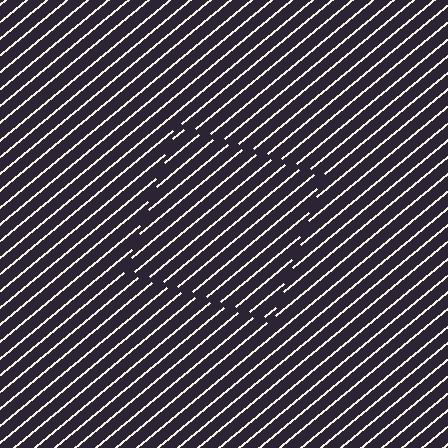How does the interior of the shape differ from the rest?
The interior of the shape contains the same grating, shifted by half a period — the contour is defined by the phase discontinuity where line-ends from the inner and outer gratings abut.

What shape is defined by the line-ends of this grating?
An illusory square. The interior of the shape contains the same grating, shifted by half a period — the contour is defined by the phase discontinuity where line-ends from the inner and outer gratings abut.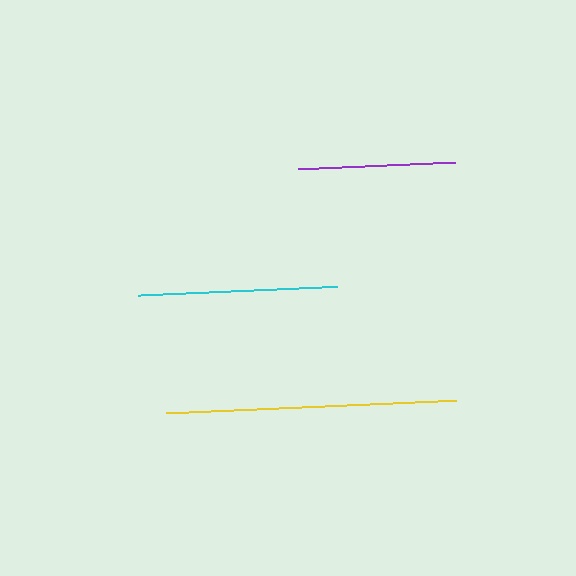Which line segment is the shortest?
The purple line is the shortest at approximately 156 pixels.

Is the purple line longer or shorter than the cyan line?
The cyan line is longer than the purple line.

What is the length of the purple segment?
The purple segment is approximately 156 pixels long.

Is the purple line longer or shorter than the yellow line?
The yellow line is longer than the purple line.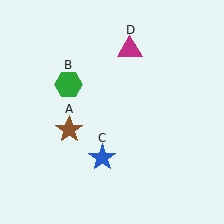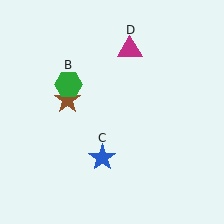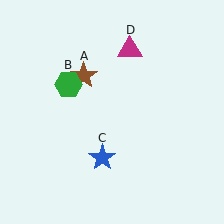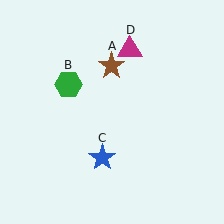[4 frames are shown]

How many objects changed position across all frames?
1 object changed position: brown star (object A).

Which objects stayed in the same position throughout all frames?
Green hexagon (object B) and blue star (object C) and magenta triangle (object D) remained stationary.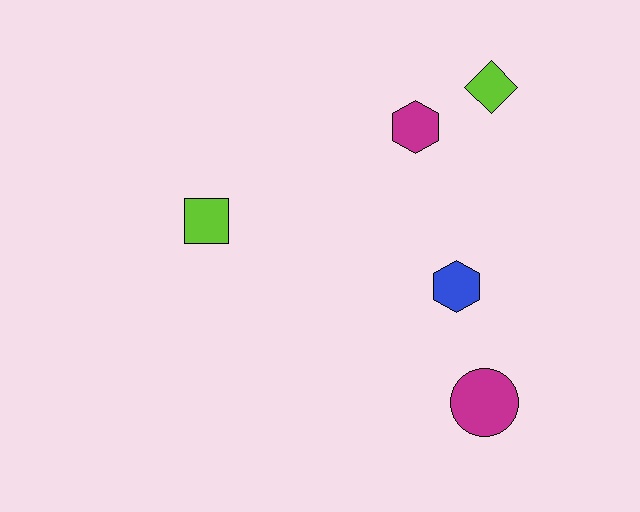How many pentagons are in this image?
There are no pentagons.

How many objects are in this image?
There are 5 objects.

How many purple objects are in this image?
There are no purple objects.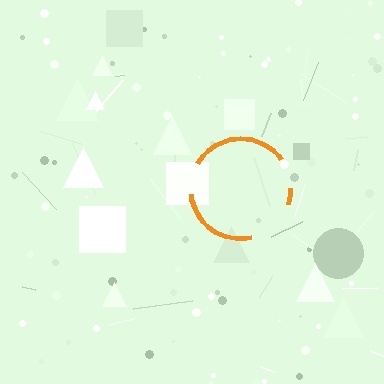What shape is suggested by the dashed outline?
The dashed outline suggests a circle.